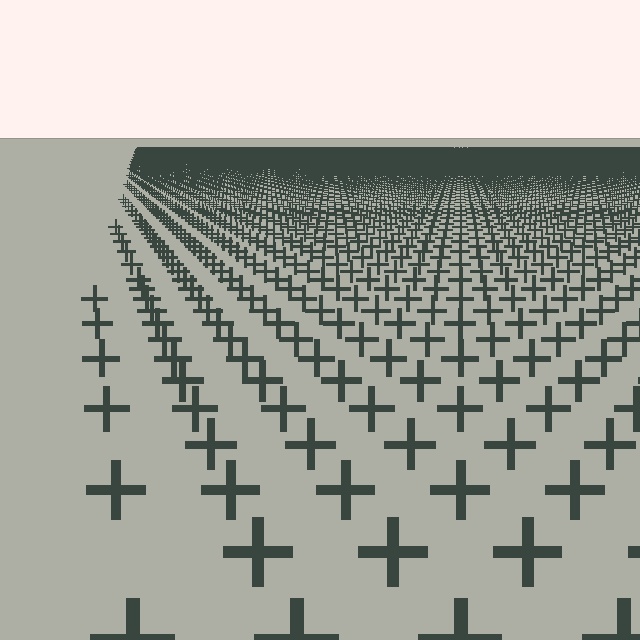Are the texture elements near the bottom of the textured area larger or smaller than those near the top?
Larger. Near the bottom, elements are closer to the viewer and appear at a bigger on-screen size.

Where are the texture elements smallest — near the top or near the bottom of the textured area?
Near the top.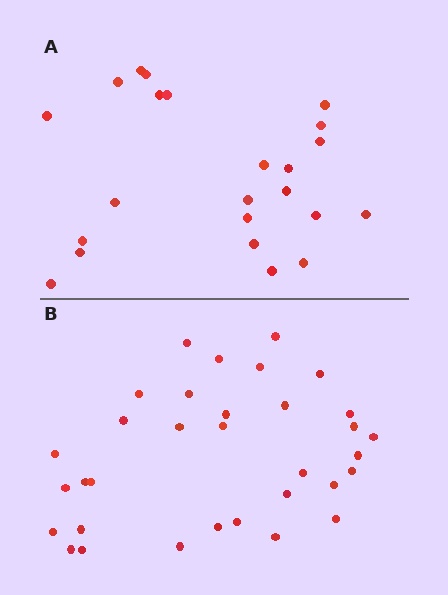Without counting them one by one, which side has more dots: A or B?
Region B (the bottom region) has more dots.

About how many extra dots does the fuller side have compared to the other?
Region B has roughly 10 or so more dots than region A.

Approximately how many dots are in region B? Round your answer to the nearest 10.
About 30 dots. (The exact count is 33, which rounds to 30.)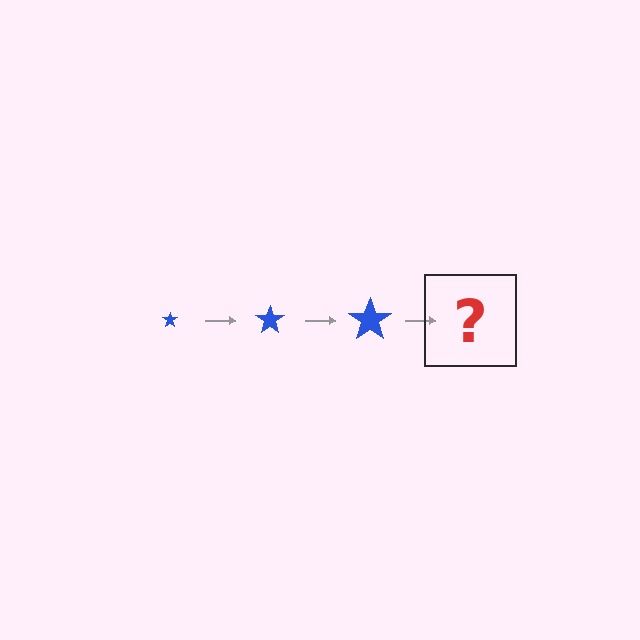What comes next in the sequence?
The next element should be a blue star, larger than the previous one.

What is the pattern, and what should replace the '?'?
The pattern is that the star gets progressively larger each step. The '?' should be a blue star, larger than the previous one.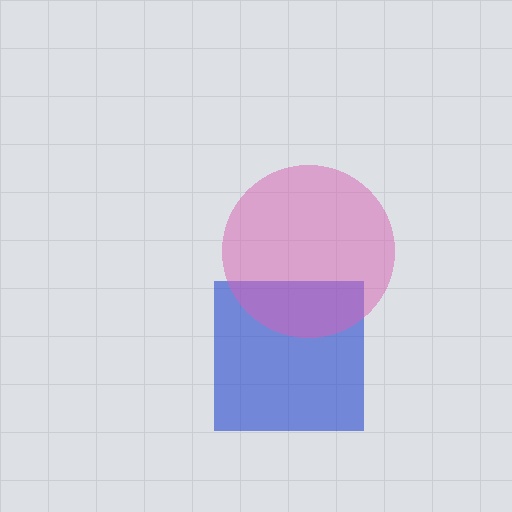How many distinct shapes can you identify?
There are 2 distinct shapes: a blue square, a pink circle.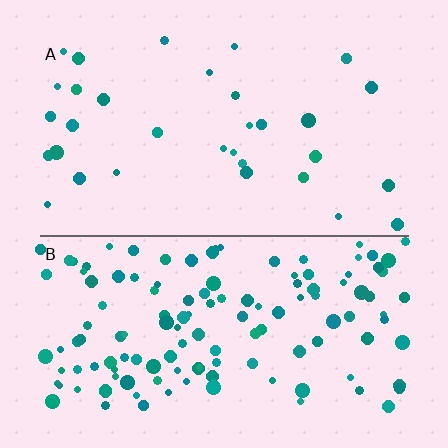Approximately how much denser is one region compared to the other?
Approximately 4.1× — region B over region A.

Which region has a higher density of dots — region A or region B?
B (the bottom).